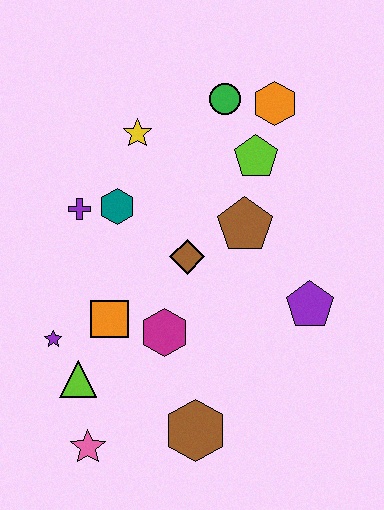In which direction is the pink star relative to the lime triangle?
The pink star is below the lime triangle.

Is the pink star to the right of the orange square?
No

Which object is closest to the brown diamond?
The brown pentagon is closest to the brown diamond.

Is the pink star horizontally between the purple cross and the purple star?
No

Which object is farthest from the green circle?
The pink star is farthest from the green circle.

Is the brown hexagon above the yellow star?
No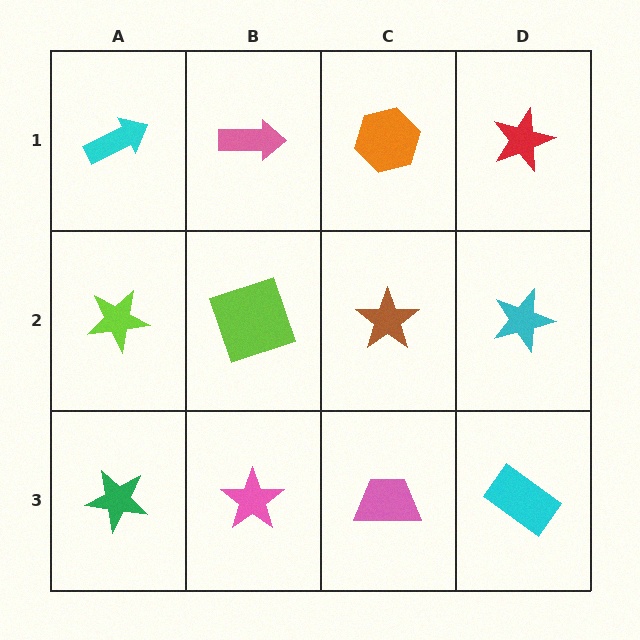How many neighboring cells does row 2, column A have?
3.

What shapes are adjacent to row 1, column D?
A cyan star (row 2, column D), an orange hexagon (row 1, column C).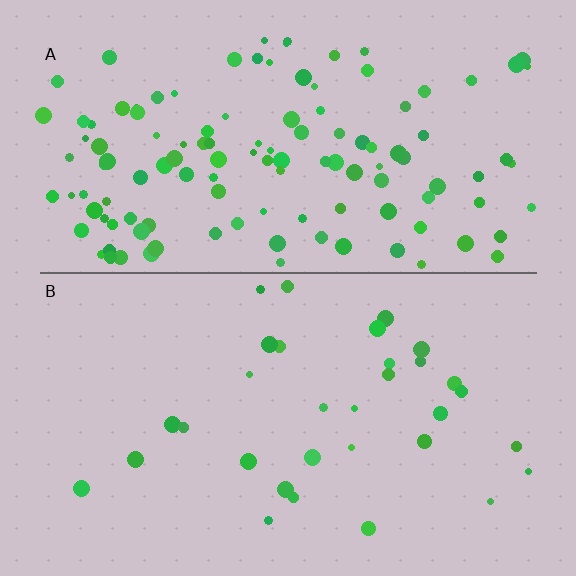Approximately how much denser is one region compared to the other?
Approximately 3.7× — region A over region B.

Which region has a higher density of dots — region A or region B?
A (the top).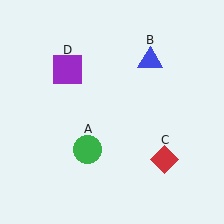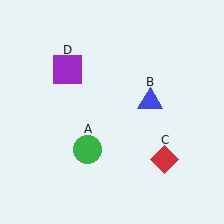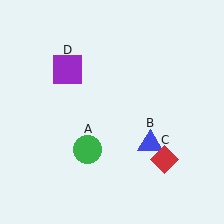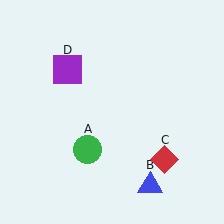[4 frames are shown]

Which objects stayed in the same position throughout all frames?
Green circle (object A) and red diamond (object C) and purple square (object D) remained stationary.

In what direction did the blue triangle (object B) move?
The blue triangle (object B) moved down.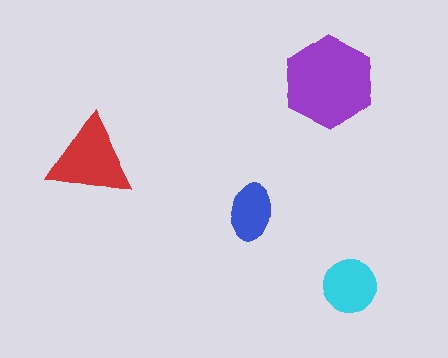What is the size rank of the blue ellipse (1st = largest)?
4th.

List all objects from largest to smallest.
The purple hexagon, the red triangle, the cyan circle, the blue ellipse.